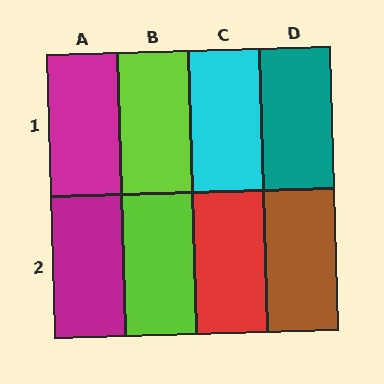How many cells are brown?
1 cell is brown.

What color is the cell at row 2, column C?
Red.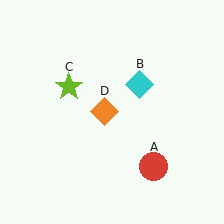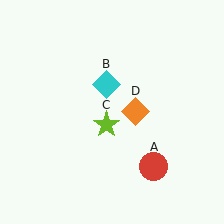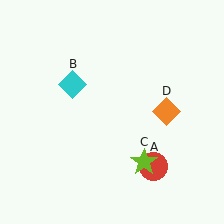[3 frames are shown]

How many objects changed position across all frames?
3 objects changed position: cyan diamond (object B), lime star (object C), orange diamond (object D).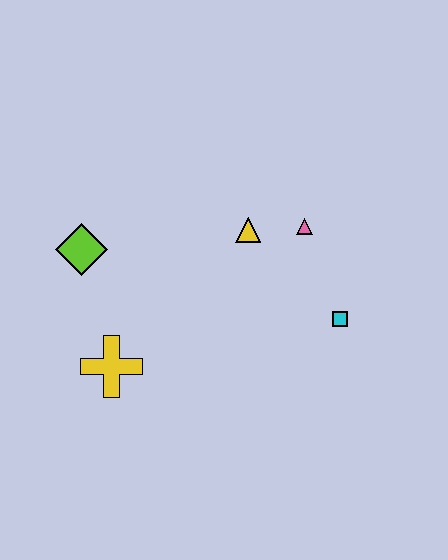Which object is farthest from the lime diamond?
The cyan square is farthest from the lime diamond.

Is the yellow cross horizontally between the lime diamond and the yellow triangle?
Yes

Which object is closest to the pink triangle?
The yellow triangle is closest to the pink triangle.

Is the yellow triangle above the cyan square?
Yes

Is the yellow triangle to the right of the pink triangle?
No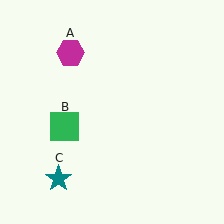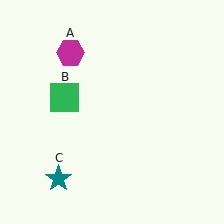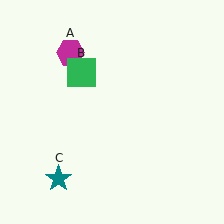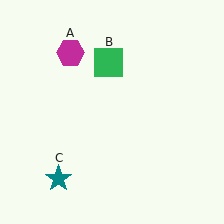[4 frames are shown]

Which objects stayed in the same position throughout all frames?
Magenta hexagon (object A) and teal star (object C) remained stationary.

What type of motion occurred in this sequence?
The green square (object B) rotated clockwise around the center of the scene.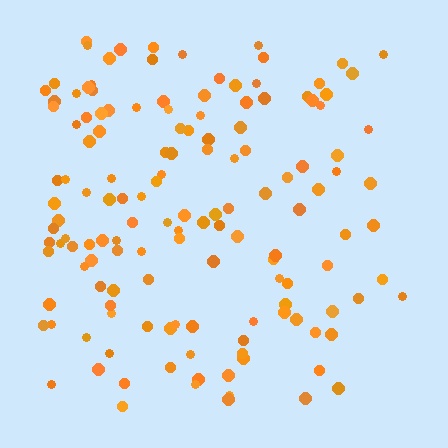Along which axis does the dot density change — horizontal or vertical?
Horizontal.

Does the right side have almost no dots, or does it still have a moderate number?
Still a moderate number, just noticeably fewer than the left.